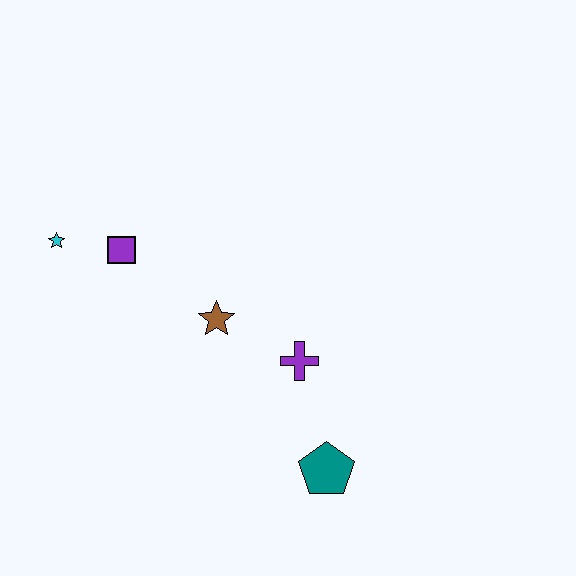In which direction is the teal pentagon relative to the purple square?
The teal pentagon is below the purple square.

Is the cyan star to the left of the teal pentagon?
Yes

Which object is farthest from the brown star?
The teal pentagon is farthest from the brown star.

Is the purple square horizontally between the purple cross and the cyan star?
Yes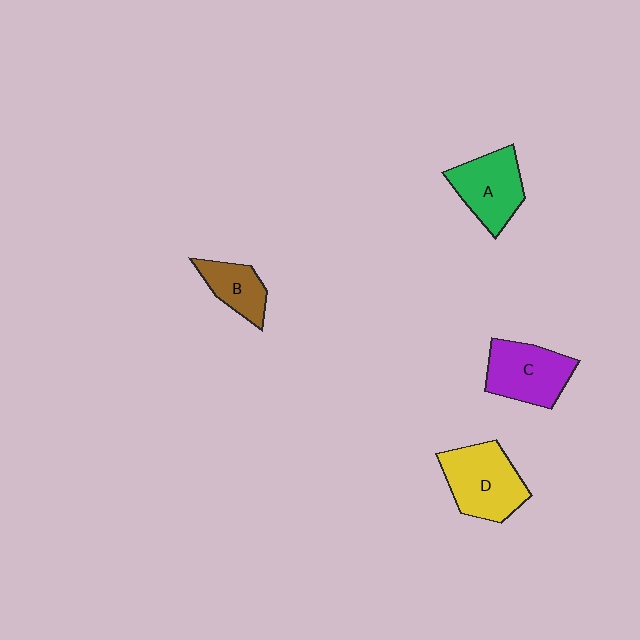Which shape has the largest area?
Shape D (yellow).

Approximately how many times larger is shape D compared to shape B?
Approximately 1.7 times.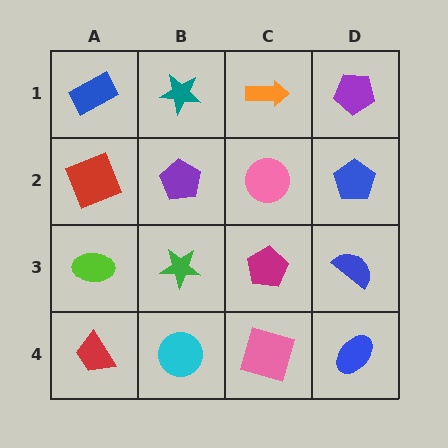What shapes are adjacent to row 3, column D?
A blue pentagon (row 2, column D), a blue ellipse (row 4, column D), a magenta pentagon (row 3, column C).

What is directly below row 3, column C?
A pink square.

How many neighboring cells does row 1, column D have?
2.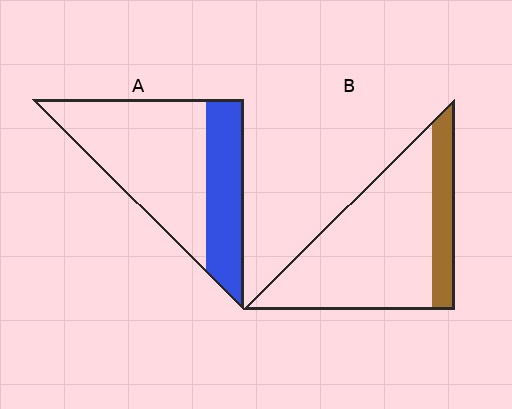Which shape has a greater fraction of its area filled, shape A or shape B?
Shape A.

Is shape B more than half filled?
No.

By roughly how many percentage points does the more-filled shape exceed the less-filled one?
By roughly 10 percentage points (A over B).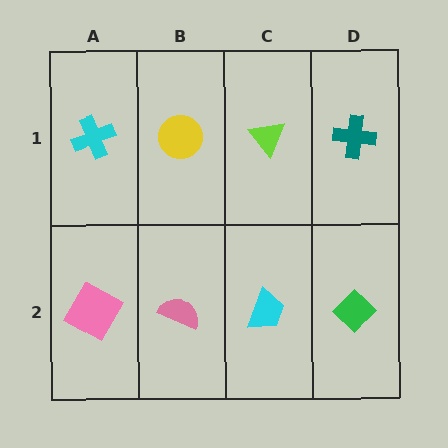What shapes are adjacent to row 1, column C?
A cyan trapezoid (row 2, column C), a yellow circle (row 1, column B), a teal cross (row 1, column D).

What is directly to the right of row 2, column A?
A pink semicircle.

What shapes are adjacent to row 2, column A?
A cyan cross (row 1, column A), a pink semicircle (row 2, column B).